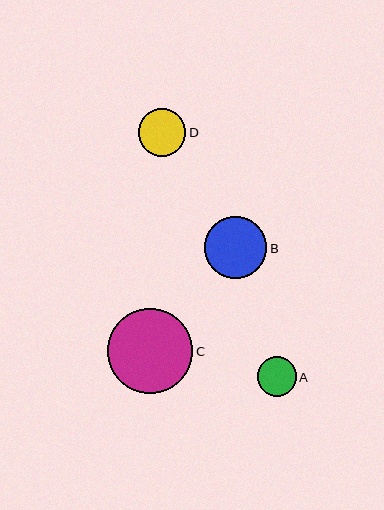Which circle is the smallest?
Circle A is the smallest with a size of approximately 39 pixels.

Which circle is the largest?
Circle C is the largest with a size of approximately 85 pixels.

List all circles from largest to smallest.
From largest to smallest: C, B, D, A.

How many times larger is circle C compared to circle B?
Circle C is approximately 1.4 times the size of circle B.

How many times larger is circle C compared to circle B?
Circle C is approximately 1.4 times the size of circle B.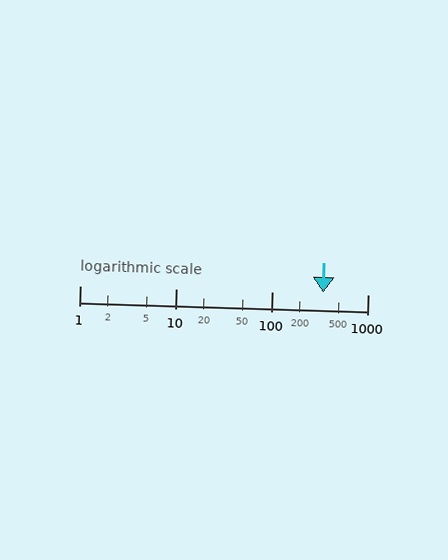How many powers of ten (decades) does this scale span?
The scale spans 3 decades, from 1 to 1000.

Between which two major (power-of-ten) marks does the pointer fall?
The pointer is between 100 and 1000.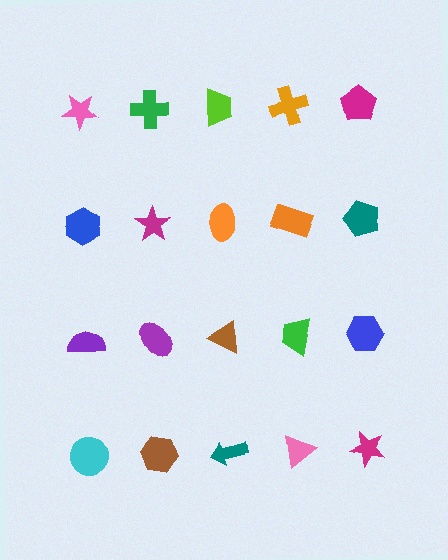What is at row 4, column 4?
A pink triangle.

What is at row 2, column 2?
A magenta star.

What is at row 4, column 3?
A teal arrow.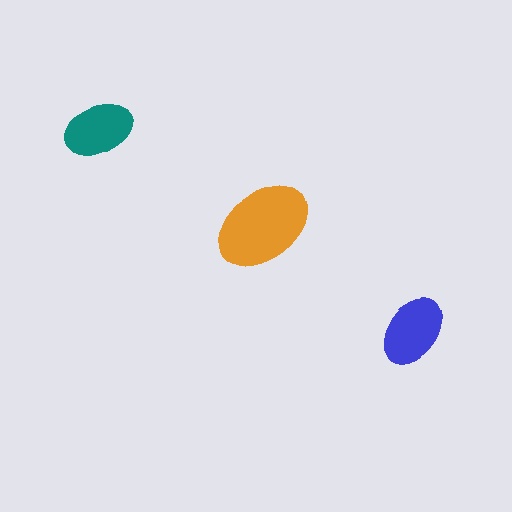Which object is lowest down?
The blue ellipse is bottommost.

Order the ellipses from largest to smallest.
the orange one, the blue one, the teal one.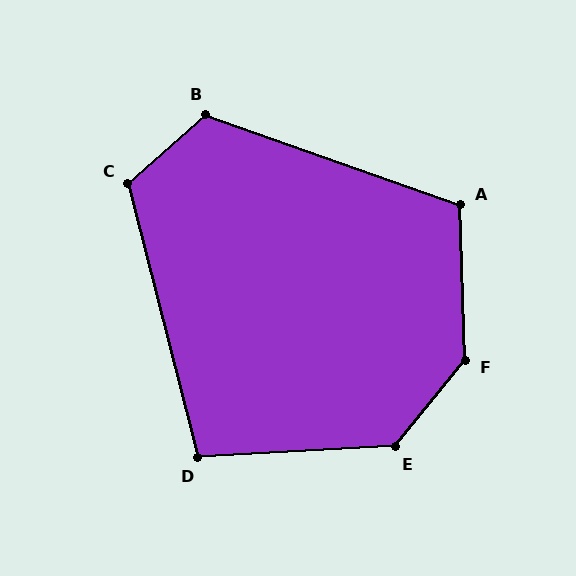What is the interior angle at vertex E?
Approximately 132 degrees (obtuse).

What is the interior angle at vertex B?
Approximately 119 degrees (obtuse).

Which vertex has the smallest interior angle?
D, at approximately 101 degrees.